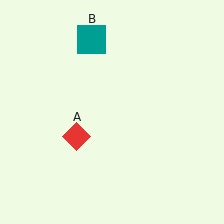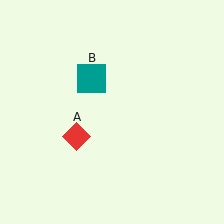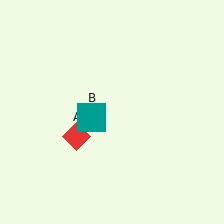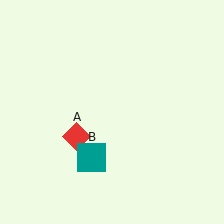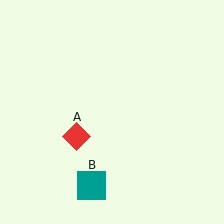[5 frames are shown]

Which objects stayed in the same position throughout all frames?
Red diamond (object A) remained stationary.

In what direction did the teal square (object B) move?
The teal square (object B) moved down.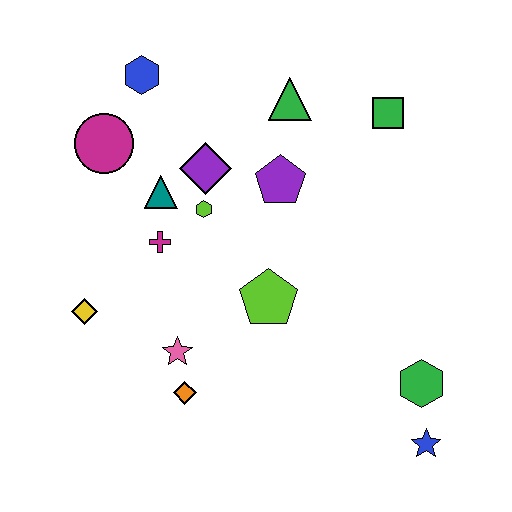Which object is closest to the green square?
The green triangle is closest to the green square.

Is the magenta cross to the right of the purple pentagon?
No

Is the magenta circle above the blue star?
Yes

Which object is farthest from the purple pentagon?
The blue star is farthest from the purple pentagon.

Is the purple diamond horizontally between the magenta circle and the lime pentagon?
Yes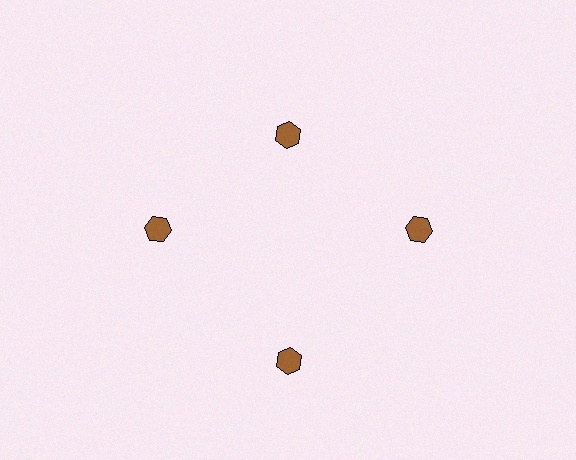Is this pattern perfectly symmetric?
No. The 4 brown hexagons are arranged in a ring, but one element near the 12 o'clock position is pulled inward toward the center, breaking the 4-fold rotational symmetry.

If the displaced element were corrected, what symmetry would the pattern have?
It would have 4-fold rotational symmetry — the pattern would map onto itself every 90 degrees.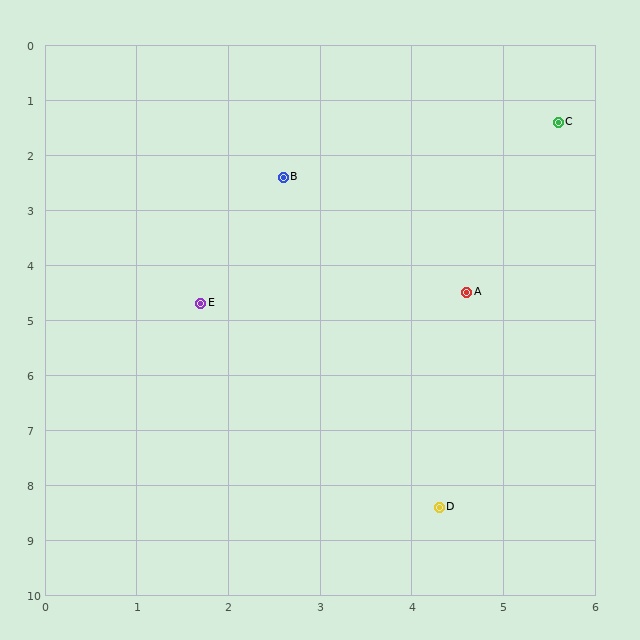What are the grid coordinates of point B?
Point B is at approximately (2.6, 2.4).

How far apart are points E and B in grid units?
Points E and B are about 2.5 grid units apart.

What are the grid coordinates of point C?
Point C is at approximately (5.6, 1.4).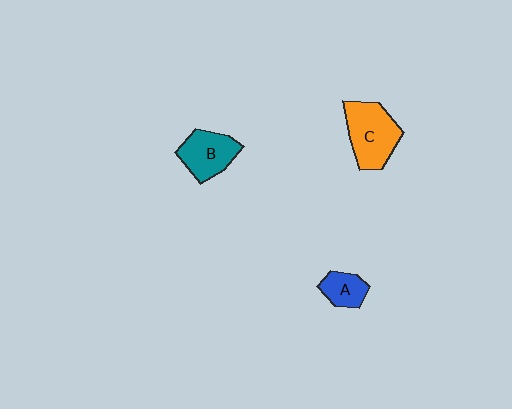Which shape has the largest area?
Shape C (orange).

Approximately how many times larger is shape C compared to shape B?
Approximately 1.3 times.